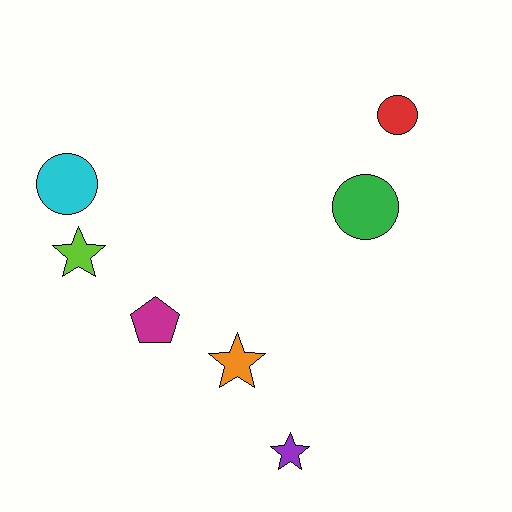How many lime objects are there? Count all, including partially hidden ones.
There is 1 lime object.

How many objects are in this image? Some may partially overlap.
There are 7 objects.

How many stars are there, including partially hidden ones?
There are 3 stars.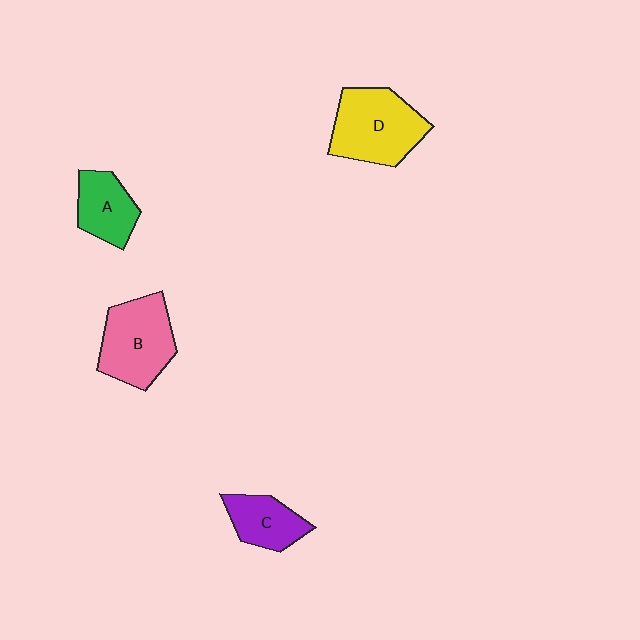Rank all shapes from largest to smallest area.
From largest to smallest: D (yellow), B (pink), A (green), C (purple).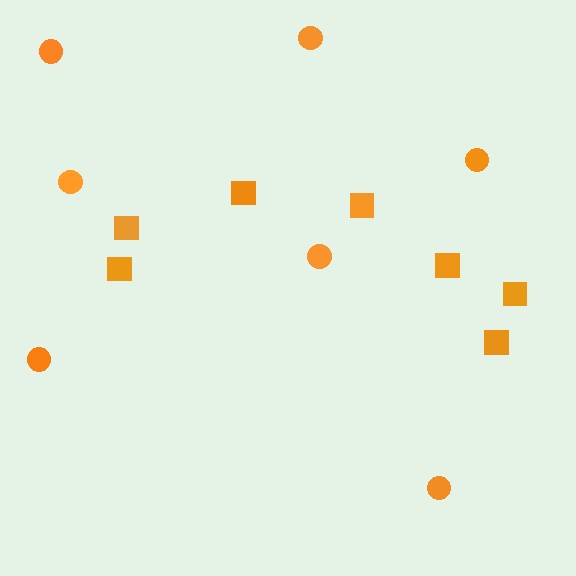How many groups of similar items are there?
There are 2 groups: one group of squares (7) and one group of circles (7).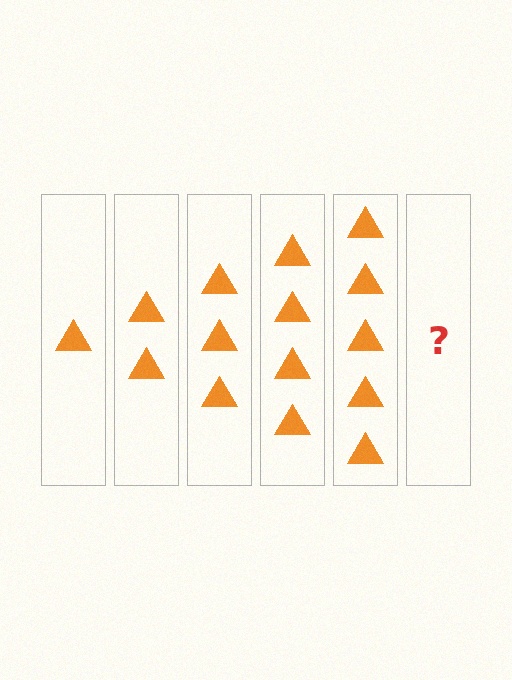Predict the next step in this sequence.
The next step is 6 triangles.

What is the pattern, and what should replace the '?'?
The pattern is that each step adds one more triangle. The '?' should be 6 triangles.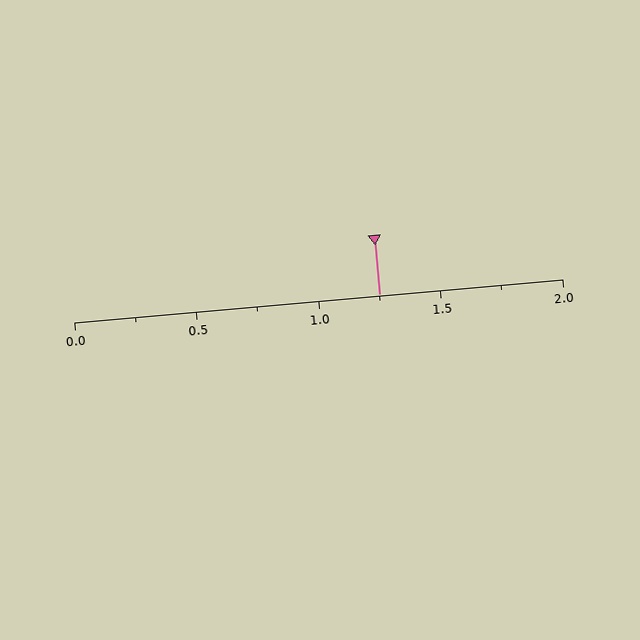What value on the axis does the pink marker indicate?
The marker indicates approximately 1.25.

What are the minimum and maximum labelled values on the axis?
The axis runs from 0.0 to 2.0.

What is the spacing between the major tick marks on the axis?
The major ticks are spaced 0.5 apart.